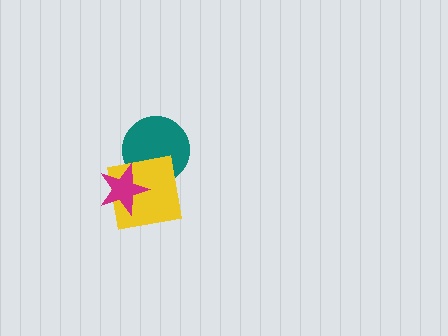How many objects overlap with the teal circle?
2 objects overlap with the teal circle.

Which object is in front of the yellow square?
The magenta star is in front of the yellow square.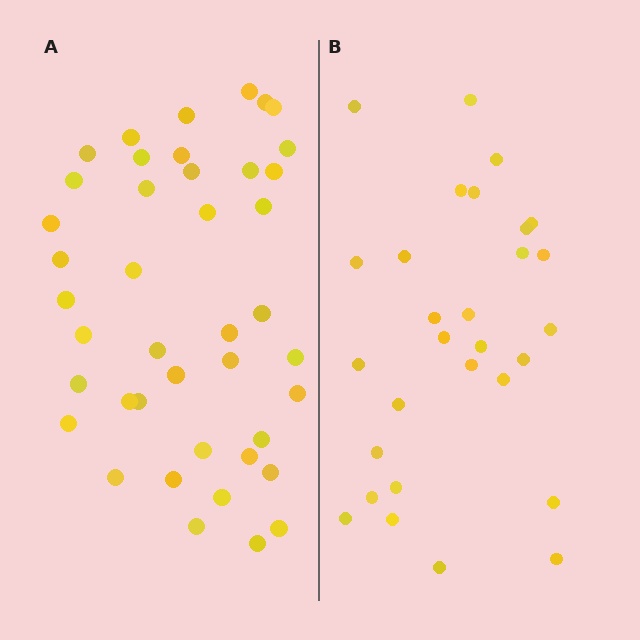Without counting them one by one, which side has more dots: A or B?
Region A (the left region) has more dots.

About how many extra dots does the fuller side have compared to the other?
Region A has approximately 15 more dots than region B.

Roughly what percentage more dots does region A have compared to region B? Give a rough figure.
About 45% more.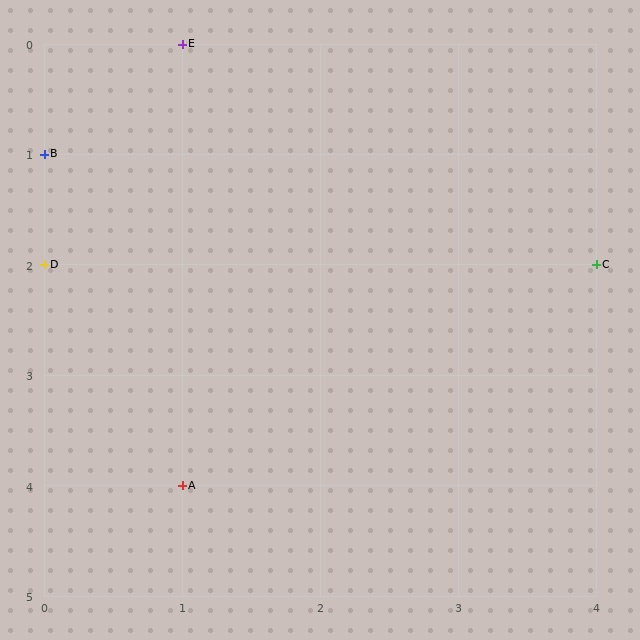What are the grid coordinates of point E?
Point E is at grid coordinates (1, 0).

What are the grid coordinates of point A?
Point A is at grid coordinates (1, 4).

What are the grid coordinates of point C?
Point C is at grid coordinates (4, 2).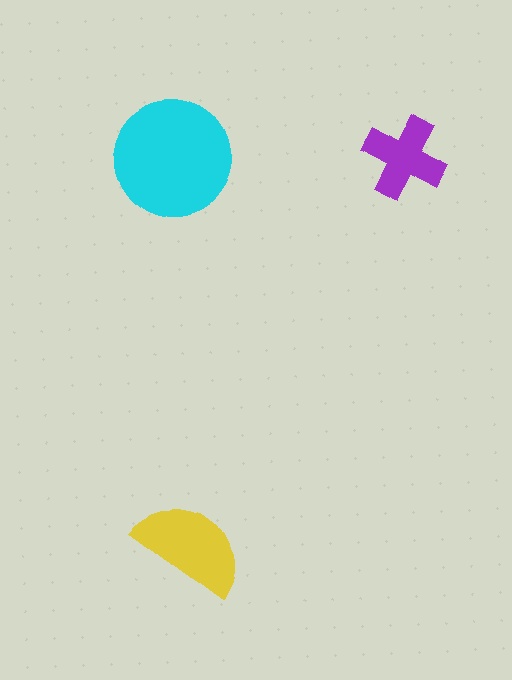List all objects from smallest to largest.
The purple cross, the yellow semicircle, the cyan circle.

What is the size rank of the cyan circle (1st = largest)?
1st.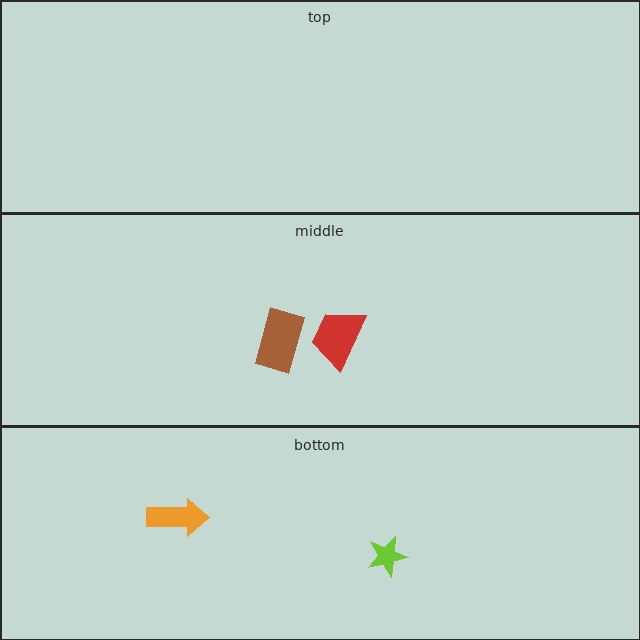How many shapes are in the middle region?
2.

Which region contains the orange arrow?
The bottom region.